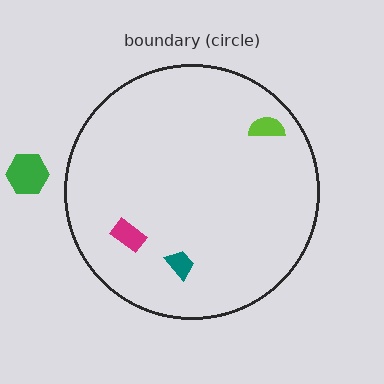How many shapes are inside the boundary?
3 inside, 1 outside.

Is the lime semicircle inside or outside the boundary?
Inside.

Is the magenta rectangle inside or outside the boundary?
Inside.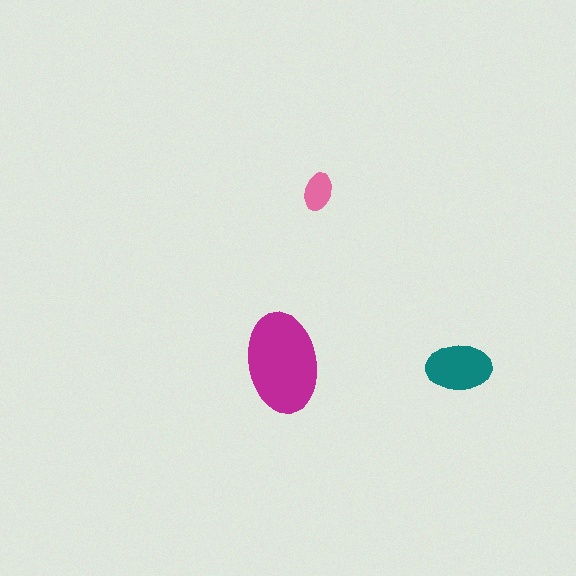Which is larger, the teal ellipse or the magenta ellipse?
The magenta one.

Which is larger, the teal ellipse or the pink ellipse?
The teal one.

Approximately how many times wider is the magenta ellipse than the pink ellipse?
About 2.5 times wider.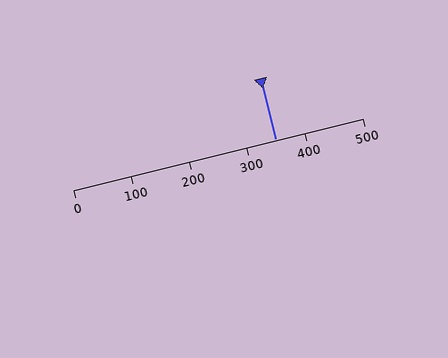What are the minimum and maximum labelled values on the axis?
The axis runs from 0 to 500.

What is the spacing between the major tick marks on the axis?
The major ticks are spaced 100 apart.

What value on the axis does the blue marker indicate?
The marker indicates approximately 350.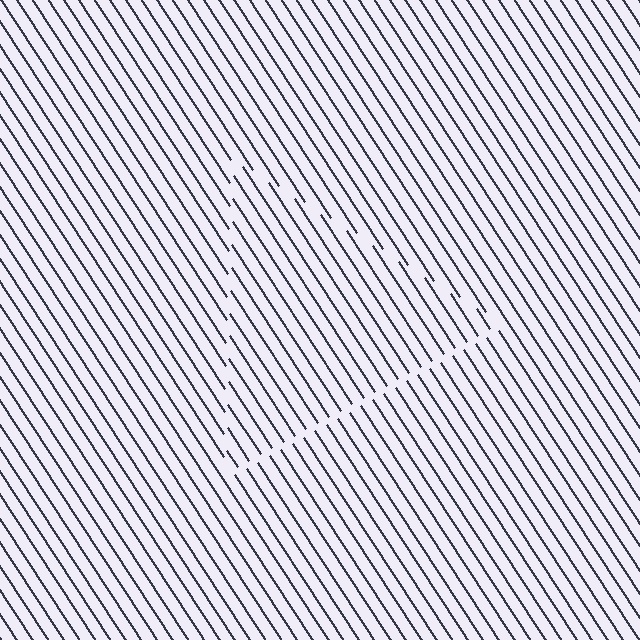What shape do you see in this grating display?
An illusory triangle. The interior of the shape contains the same grating, shifted by half a period — the contour is defined by the phase discontinuity where line-ends from the inner and outer gratings abut.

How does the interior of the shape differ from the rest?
The interior of the shape contains the same grating, shifted by half a period — the contour is defined by the phase discontinuity where line-ends from the inner and outer gratings abut.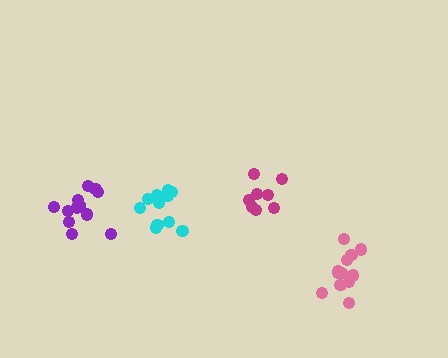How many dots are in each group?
Group 1: 12 dots, Group 2: 8 dots, Group 3: 12 dots, Group 4: 11 dots (43 total).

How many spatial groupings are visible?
There are 4 spatial groupings.